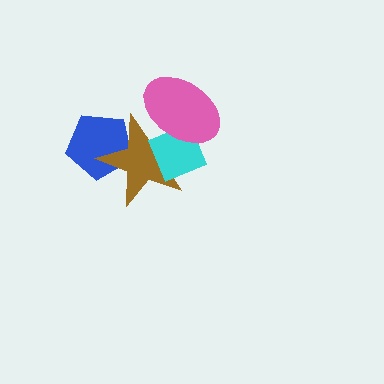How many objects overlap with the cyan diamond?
2 objects overlap with the cyan diamond.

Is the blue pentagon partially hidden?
Yes, it is partially covered by another shape.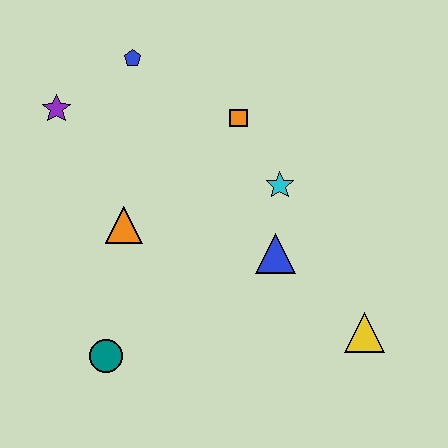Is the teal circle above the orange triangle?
No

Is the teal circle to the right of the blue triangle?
No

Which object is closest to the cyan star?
The blue triangle is closest to the cyan star.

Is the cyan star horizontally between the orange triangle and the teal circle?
No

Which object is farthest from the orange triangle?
The yellow triangle is farthest from the orange triangle.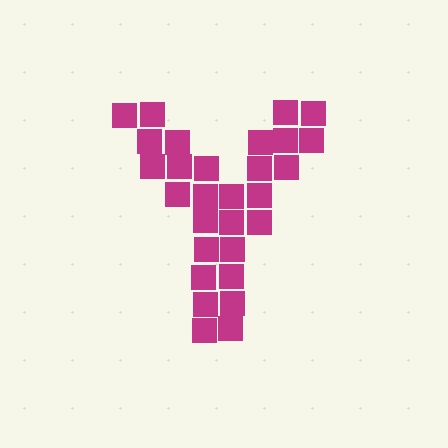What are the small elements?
The small elements are squares.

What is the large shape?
The large shape is the letter Y.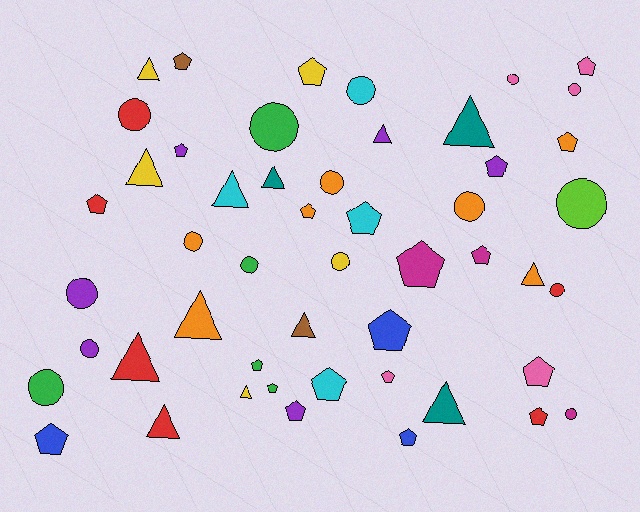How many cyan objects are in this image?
There are 4 cyan objects.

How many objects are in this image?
There are 50 objects.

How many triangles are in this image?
There are 13 triangles.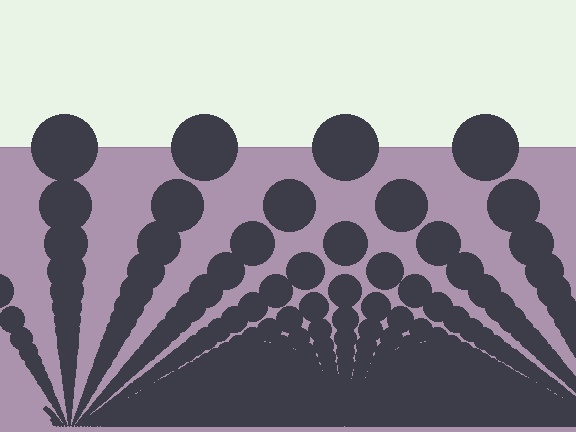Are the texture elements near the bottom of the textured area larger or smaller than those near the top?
Smaller. The gradient is inverted — elements near the bottom are smaller and denser.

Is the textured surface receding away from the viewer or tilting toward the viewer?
The surface appears to tilt toward the viewer. Texture elements get larger and sparser toward the top.